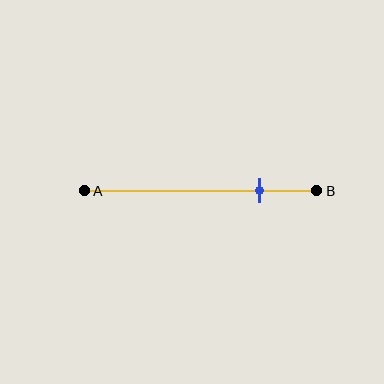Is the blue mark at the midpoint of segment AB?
No, the mark is at about 75% from A, not at the 50% midpoint.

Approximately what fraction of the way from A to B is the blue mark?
The blue mark is approximately 75% of the way from A to B.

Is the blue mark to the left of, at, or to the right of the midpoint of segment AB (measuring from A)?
The blue mark is to the right of the midpoint of segment AB.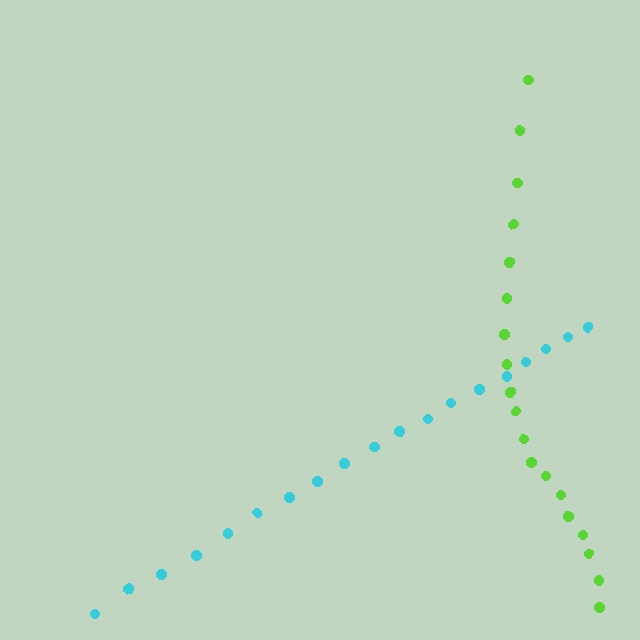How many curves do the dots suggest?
There are 2 distinct paths.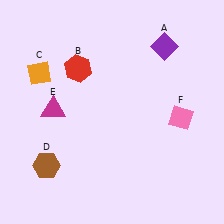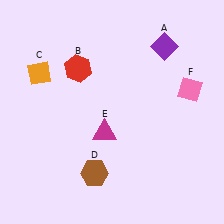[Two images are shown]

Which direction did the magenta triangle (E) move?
The magenta triangle (E) moved right.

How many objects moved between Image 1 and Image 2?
3 objects moved between the two images.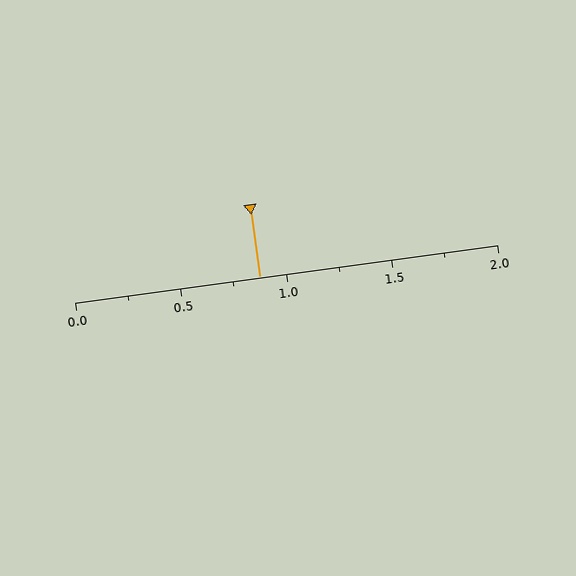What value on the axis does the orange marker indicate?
The marker indicates approximately 0.88.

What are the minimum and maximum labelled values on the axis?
The axis runs from 0.0 to 2.0.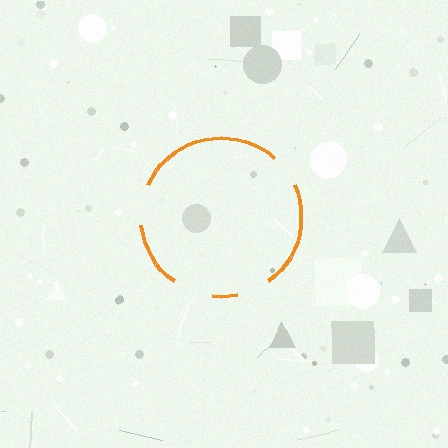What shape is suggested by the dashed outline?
The dashed outline suggests a circle.